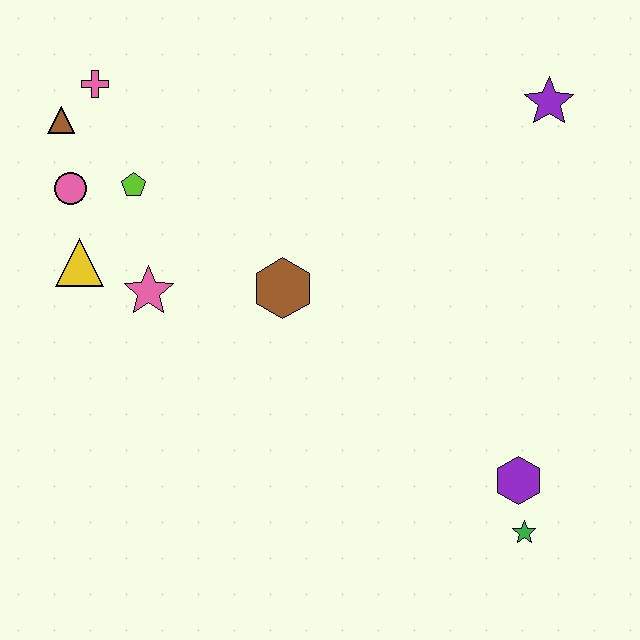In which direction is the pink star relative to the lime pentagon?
The pink star is below the lime pentagon.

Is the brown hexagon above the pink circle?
No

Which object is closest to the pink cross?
The brown triangle is closest to the pink cross.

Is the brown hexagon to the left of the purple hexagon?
Yes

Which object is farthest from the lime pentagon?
The green star is farthest from the lime pentagon.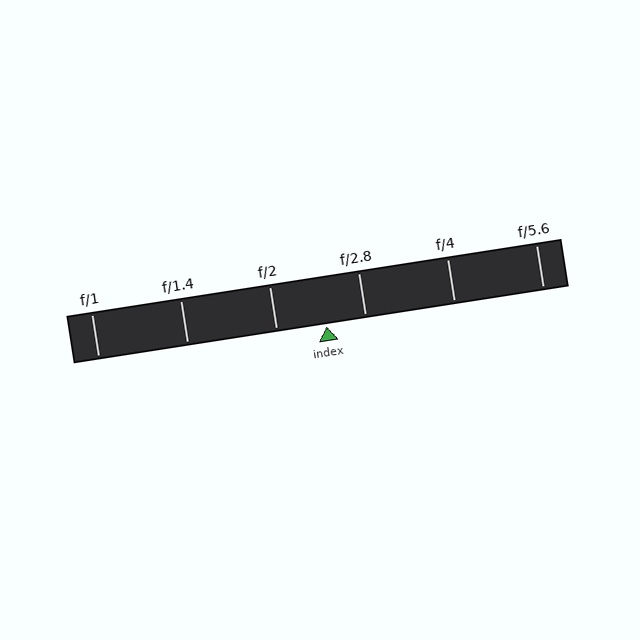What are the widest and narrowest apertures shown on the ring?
The widest aperture shown is f/1 and the narrowest is f/5.6.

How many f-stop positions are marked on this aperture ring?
There are 6 f-stop positions marked.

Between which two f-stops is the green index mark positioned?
The index mark is between f/2 and f/2.8.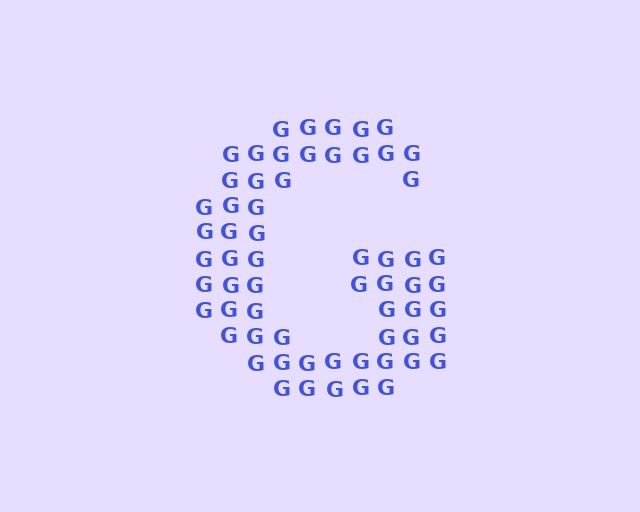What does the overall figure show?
The overall figure shows the letter G.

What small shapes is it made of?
It is made of small letter G's.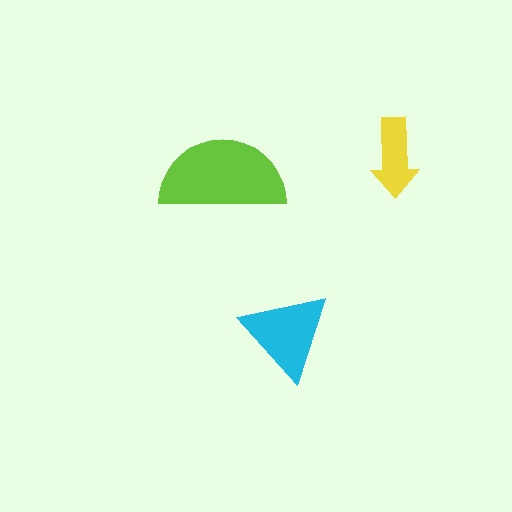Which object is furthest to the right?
The yellow arrow is rightmost.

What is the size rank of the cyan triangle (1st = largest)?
2nd.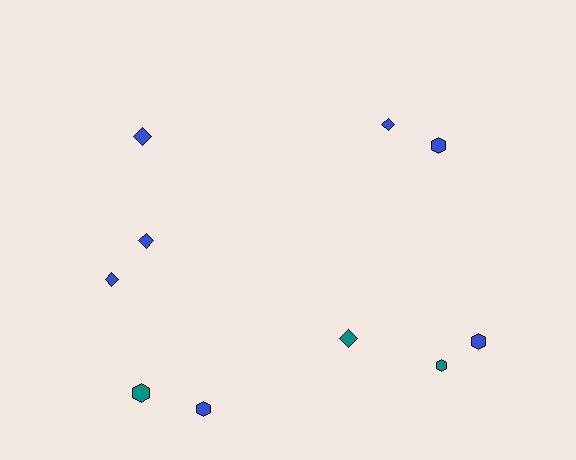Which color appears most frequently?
Blue, with 7 objects.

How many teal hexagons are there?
There are 2 teal hexagons.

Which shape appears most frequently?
Hexagon, with 5 objects.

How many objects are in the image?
There are 10 objects.